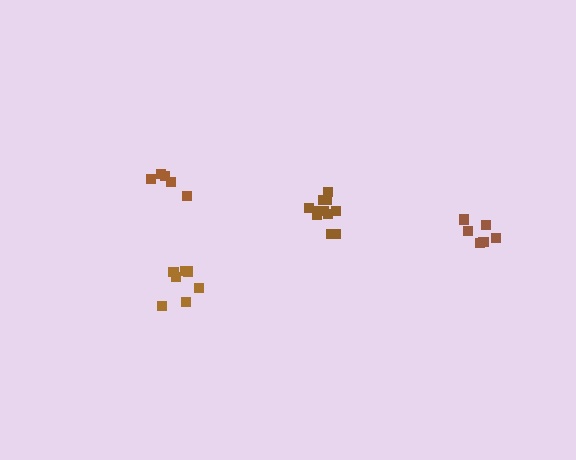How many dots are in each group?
Group 1: 5 dots, Group 2: 7 dots, Group 3: 6 dots, Group 4: 11 dots (29 total).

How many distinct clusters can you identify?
There are 4 distinct clusters.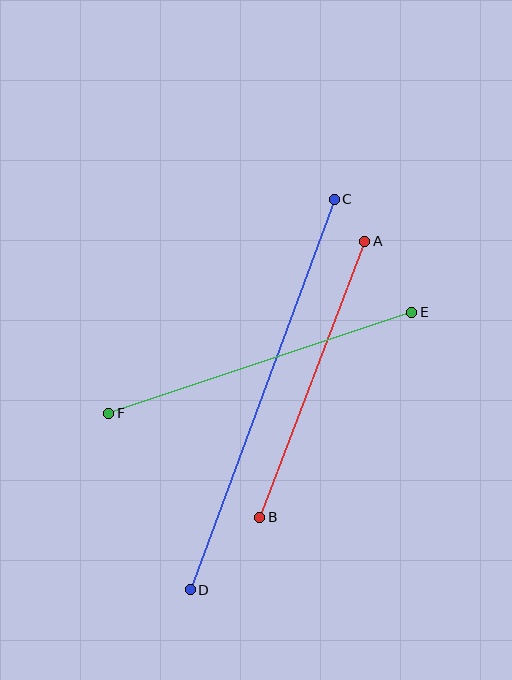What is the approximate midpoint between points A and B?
The midpoint is at approximately (312, 379) pixels.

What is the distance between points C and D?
The distance is approximately 416 pixels.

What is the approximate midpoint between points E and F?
The midpoint is at approximately (260, 363) pixels.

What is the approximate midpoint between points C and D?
The midpoint is at approximately (262, 394) pixels.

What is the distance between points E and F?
The distance is approximately 319 pixels.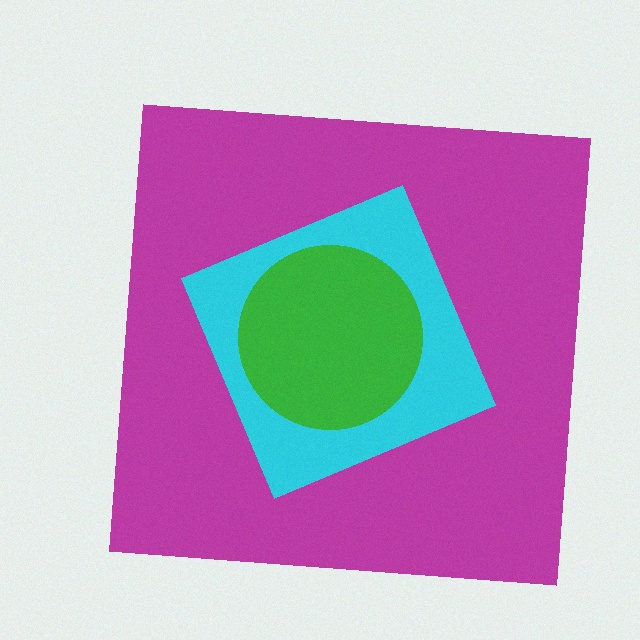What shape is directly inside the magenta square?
The cyan diamond.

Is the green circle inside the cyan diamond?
Yes.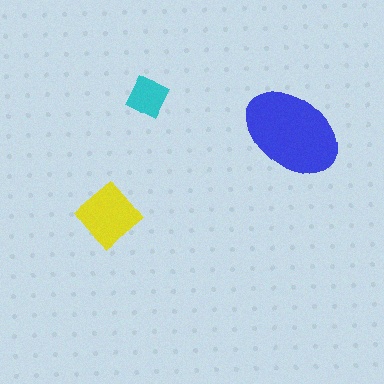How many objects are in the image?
There are 3 objects in the image.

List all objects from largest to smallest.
The blue ellipse, the yellow diamond, the cyan diamond.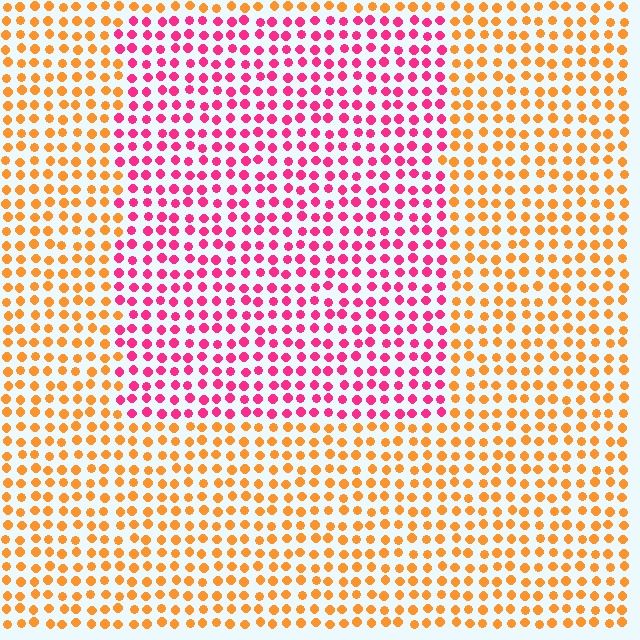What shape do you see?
I see a rectangle.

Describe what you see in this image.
The image is filled with small orange elements in a uniform arrangement. A rectangle-shaped region is visible where the elements are tinted to a slightly different hue, forming a subtle color boundary.